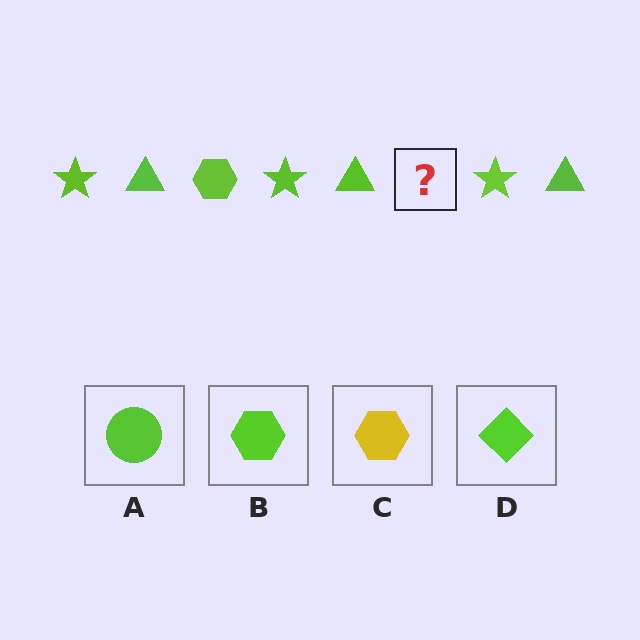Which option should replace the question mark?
Option B.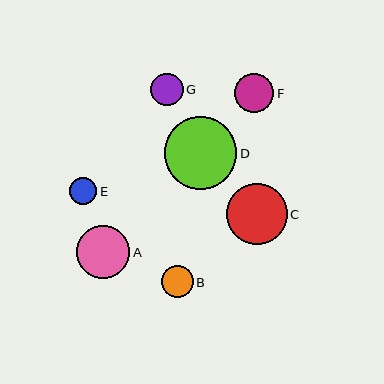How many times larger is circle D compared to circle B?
Circle D is approximately 2.3 times the size of circle B.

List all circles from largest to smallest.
From largest to smallest: D, C, A, F, G, B, E.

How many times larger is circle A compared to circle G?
Circle A is approximately 1.6 times the size of circle G.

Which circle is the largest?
Circle D is the largest with a size of approximately 73 pixels.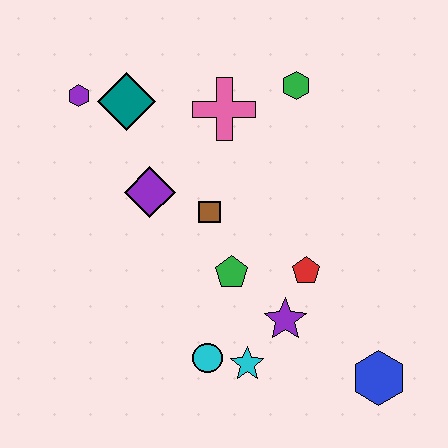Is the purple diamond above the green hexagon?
No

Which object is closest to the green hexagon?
The pink cross is closest to the green hexagon.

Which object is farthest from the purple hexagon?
The blue hexagon is farthest from the purple hexagon.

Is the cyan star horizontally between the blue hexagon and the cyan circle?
Yes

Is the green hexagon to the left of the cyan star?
No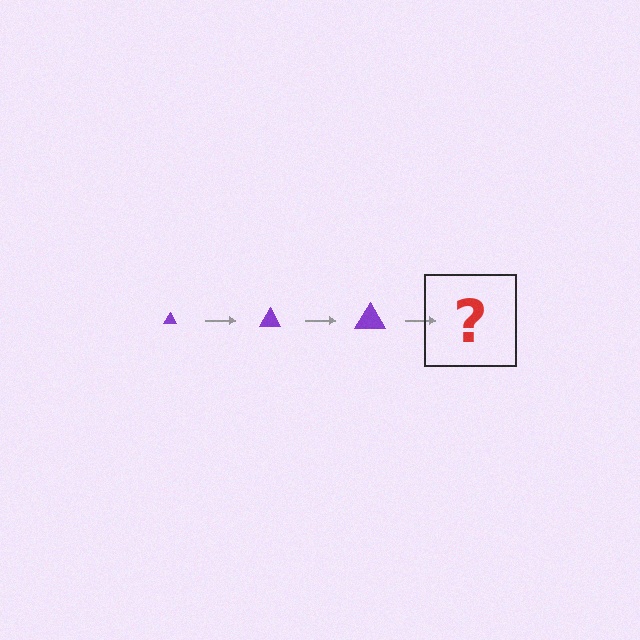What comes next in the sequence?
The next element should be a purple triangle, larger than the previous one.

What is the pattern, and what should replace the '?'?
The pattern is that the triangle gets progressively larger each step. The '?' should be a purple triangle, larger than the previous one.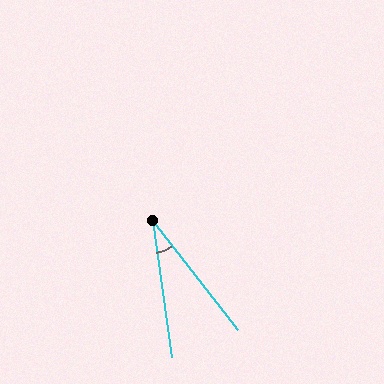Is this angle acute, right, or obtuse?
It is acute.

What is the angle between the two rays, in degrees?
Approximately 30 degrees.